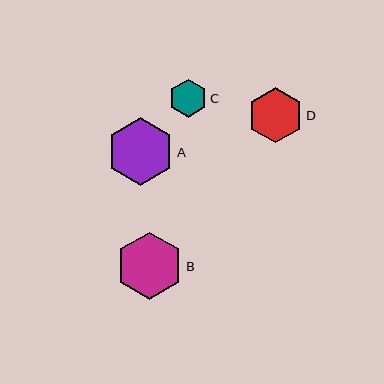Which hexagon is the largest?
Hexagon B is the largest with a size of approximately 68 pixels.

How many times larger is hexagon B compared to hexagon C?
Hexagon B is approximately 1.8 times the size of hexagon C.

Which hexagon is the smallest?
Hexagon C is the smallest with a size of approximately 38 pixels.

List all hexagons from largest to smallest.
From largest to smallest: B, A, D, C.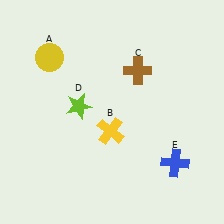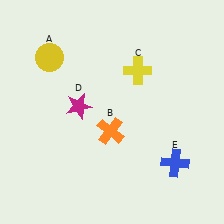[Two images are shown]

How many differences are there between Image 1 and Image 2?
There are 3 differences between the two images.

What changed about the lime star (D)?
In Image 1, D is lime. In Image 2, it changed to magenta.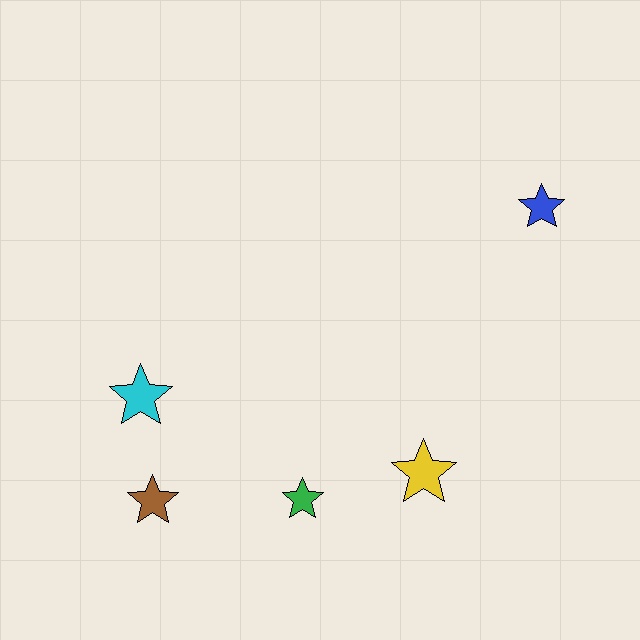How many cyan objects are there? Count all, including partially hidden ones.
There is 1 cyan object.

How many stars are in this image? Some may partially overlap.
There are 5 stars.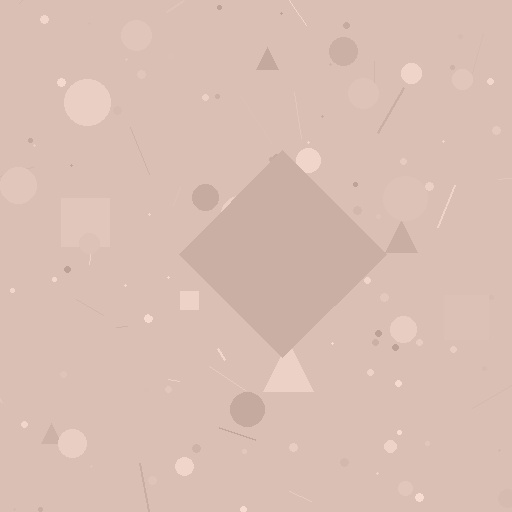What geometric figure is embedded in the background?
A diamond is embedded in the background.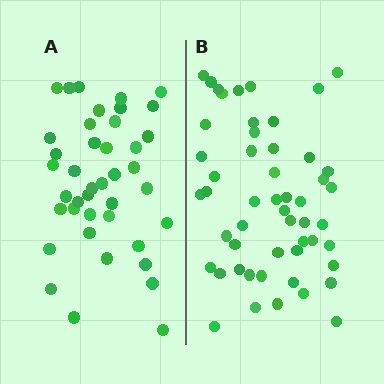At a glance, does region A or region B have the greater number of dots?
Region B (the right region) has more dots.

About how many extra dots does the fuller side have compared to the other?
Region B has roughly 12 or so more dots than region A.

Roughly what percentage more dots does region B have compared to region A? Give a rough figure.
About 25% more.